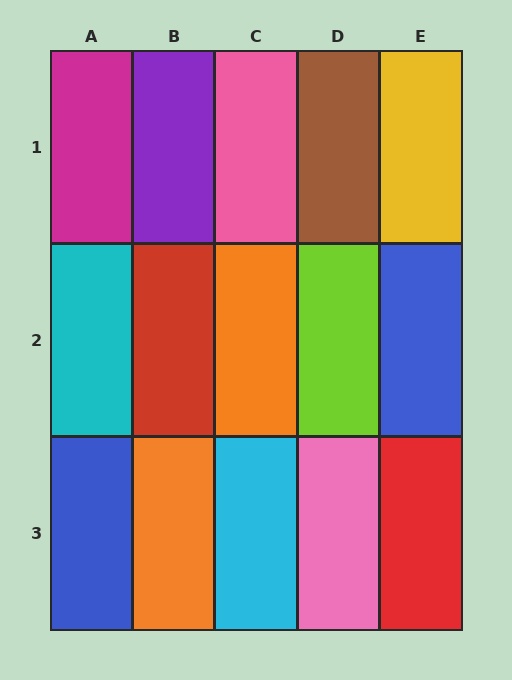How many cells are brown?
1 cell is brown.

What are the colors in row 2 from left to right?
Cyan, red, orange, lime, blue.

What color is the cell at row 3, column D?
Pink.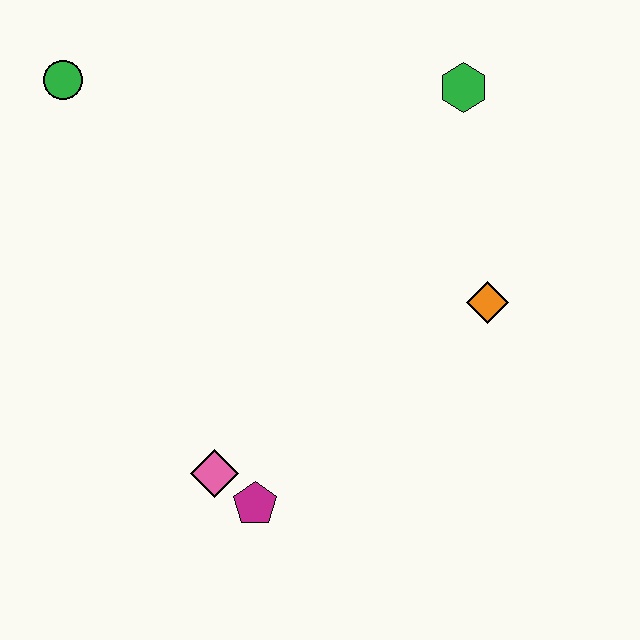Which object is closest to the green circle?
The green hexagon is closest to the green circle.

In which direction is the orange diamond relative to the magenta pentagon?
The orange diamond is to the right of the magenta pentagon.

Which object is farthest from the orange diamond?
The green circle is farthest from the orange diamond.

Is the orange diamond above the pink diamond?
Yes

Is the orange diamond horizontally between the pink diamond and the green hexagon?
No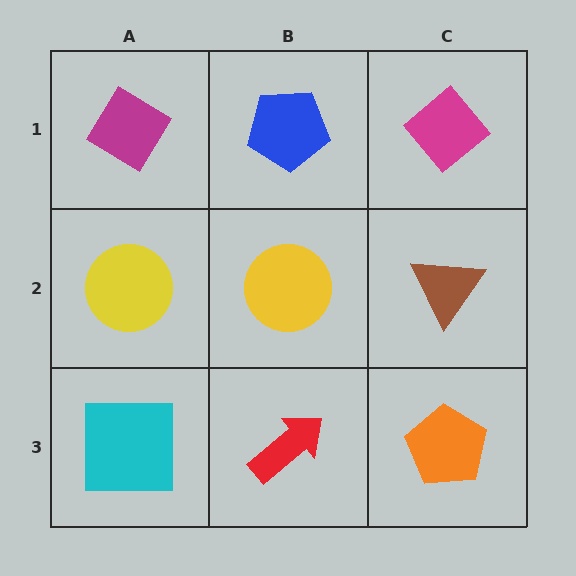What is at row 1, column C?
A magenta diamond.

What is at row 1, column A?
A magenta diamond.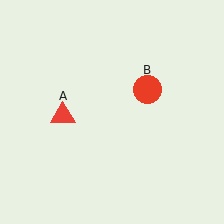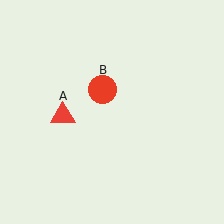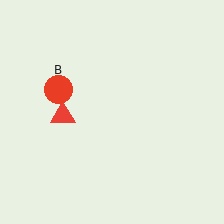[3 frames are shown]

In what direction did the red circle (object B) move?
The red circle (object B) moved left.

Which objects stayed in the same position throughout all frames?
Red triangle (object A) remained stationary.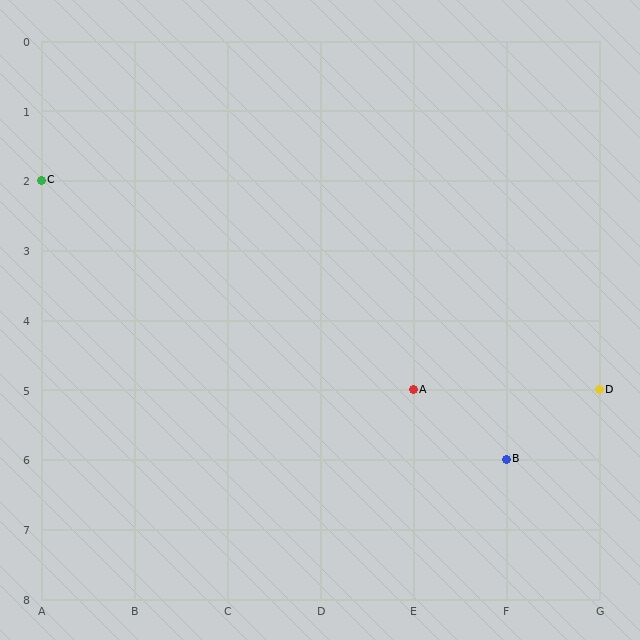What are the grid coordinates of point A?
Point A is at grid coordinates (E, 5).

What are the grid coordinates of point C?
Point C is at grid coordinates (A, 2).